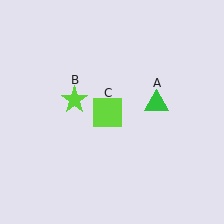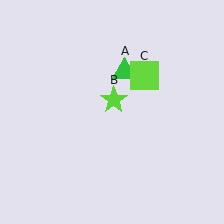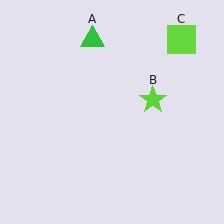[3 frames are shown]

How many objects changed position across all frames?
3 objects changed position: green triangle (object A), lime star (object B), lime square (object C).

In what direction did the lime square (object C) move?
The lime square (object C) moved up and to the right.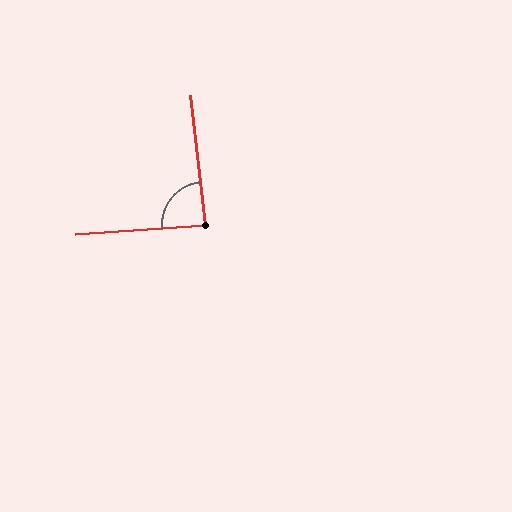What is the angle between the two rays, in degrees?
Approximately 88 degrees.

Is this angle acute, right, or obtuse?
It is approximately a right angle.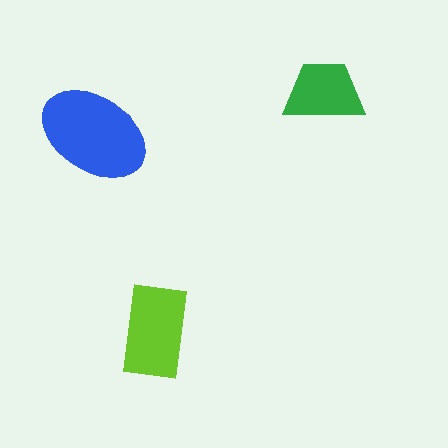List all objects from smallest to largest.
The green trapezoid, the lime rectangle, the blue ellipse.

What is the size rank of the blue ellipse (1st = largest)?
1st.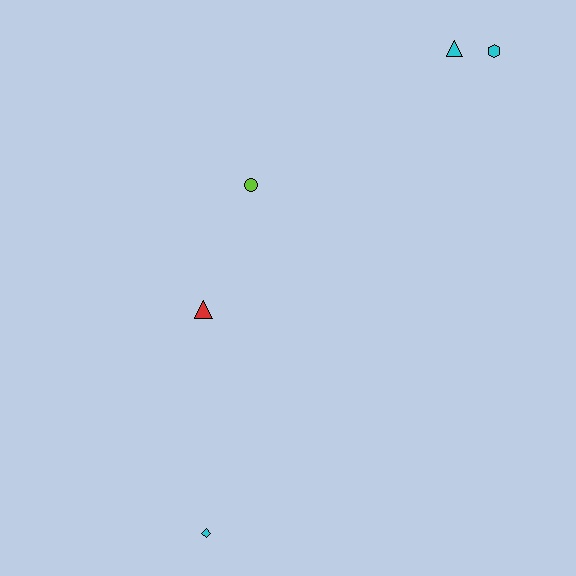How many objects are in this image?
There are 5 objects.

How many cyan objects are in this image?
There are 3 cyan objects.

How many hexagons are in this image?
There is 1 hexagon.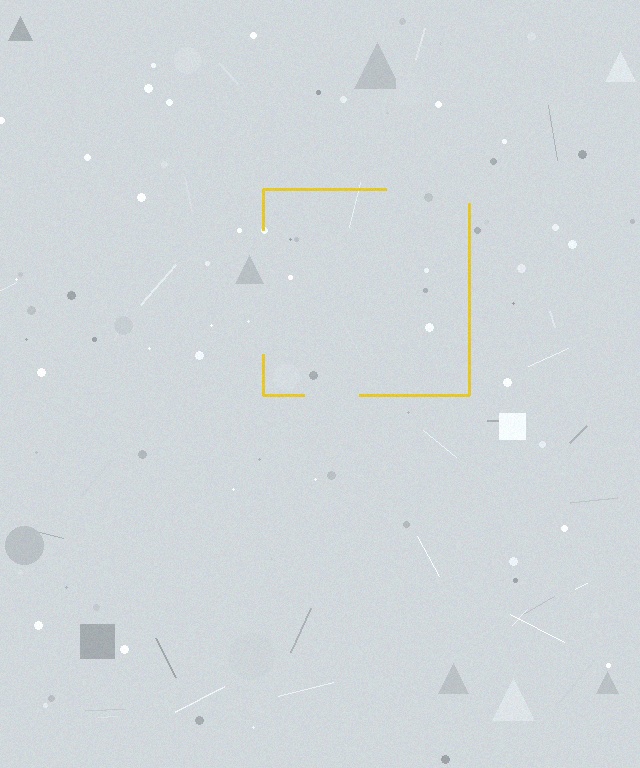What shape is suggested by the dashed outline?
The dashed outline suggests a square.